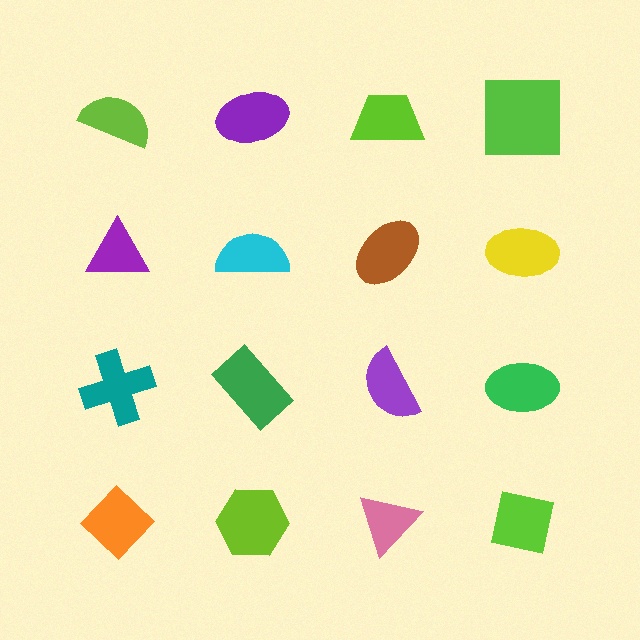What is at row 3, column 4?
A green ellipse.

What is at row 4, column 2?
A lime hexagon.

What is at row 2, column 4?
A yellow ellipse.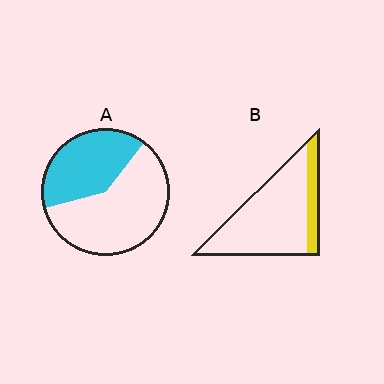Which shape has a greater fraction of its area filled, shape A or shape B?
Shape A.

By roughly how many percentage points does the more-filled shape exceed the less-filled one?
By roughly 20 percentage points (A over B).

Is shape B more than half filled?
No.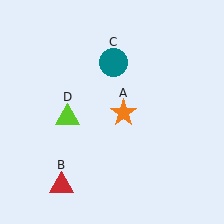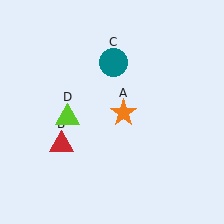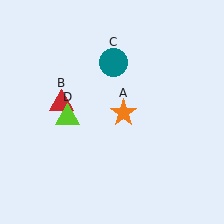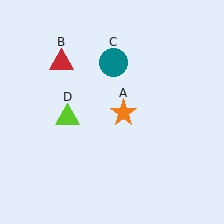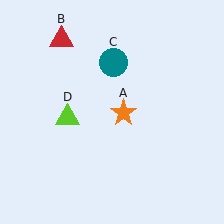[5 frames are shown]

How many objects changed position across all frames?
1 object changed position: red triangle (object B).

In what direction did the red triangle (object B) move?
The red triangle (object B) moved up.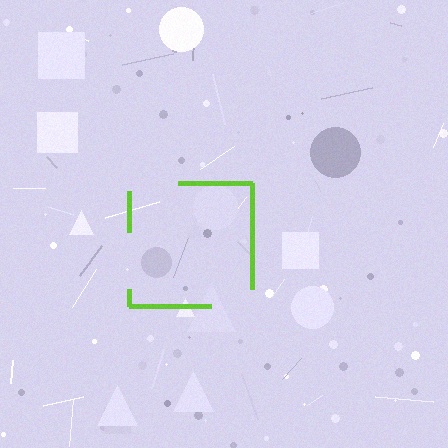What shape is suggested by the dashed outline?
The dashed outline suggests a square.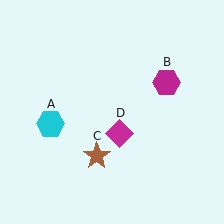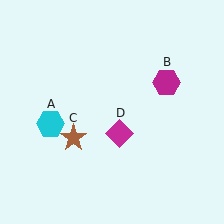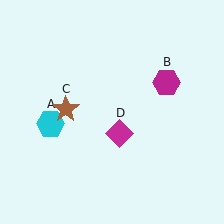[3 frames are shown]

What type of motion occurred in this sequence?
The brown star (object C) rotated clockwise around the center of the scene.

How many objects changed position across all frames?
1 object changed position: brown star (object C).